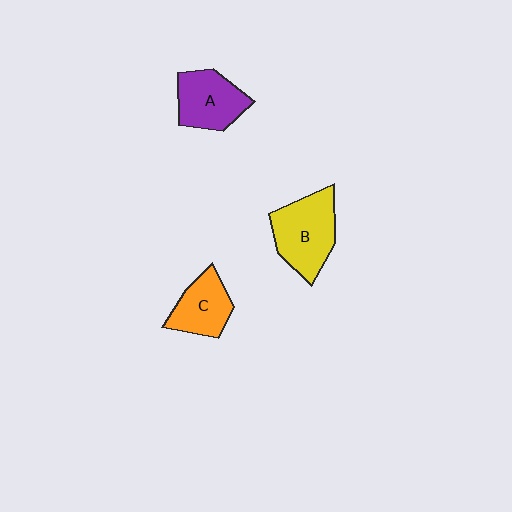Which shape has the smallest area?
Shape C (orange).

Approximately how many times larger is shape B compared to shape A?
Approximately 1.2 times.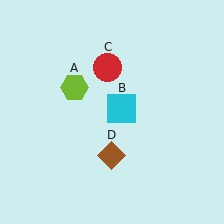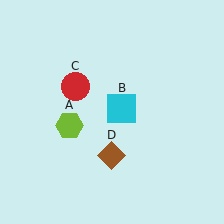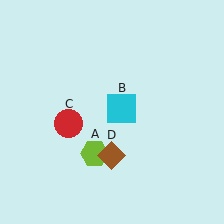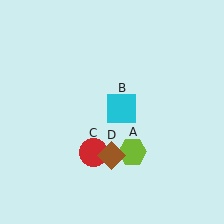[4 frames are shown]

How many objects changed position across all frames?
2 objects changed position: lime hexagon (object A), red circle (object C).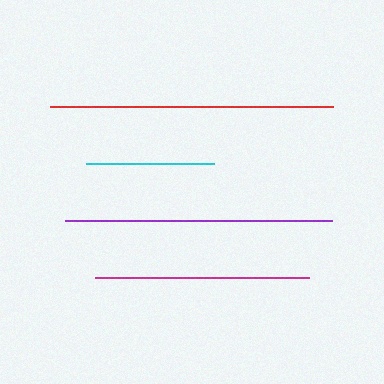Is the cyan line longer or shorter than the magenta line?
The magenta line is longer than the cyan line.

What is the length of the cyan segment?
The cyan segment is approximately 128 pixels long.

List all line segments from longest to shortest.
From longest to shortest: red, purple, magenta, cyan.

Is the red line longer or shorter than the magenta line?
The red line is longer than the magenta line.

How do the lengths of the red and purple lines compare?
The red and purple lines are approximately the same length.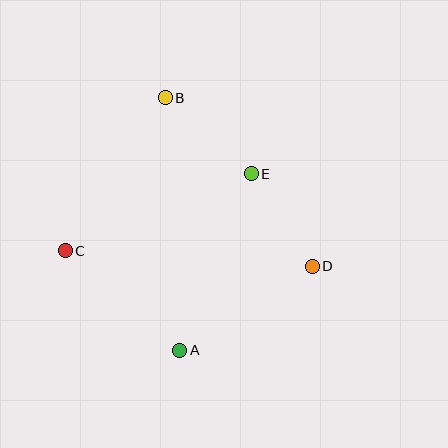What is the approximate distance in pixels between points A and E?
The distance between A and E is approximately 190 pixels.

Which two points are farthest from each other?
Points A and B are farthest from each other.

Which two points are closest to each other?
Points D and E are closest to each other.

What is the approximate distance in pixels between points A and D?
The distance between A and D is approximately 157 pixels.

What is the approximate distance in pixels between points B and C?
The distance between B and C is approximately 183 pixels.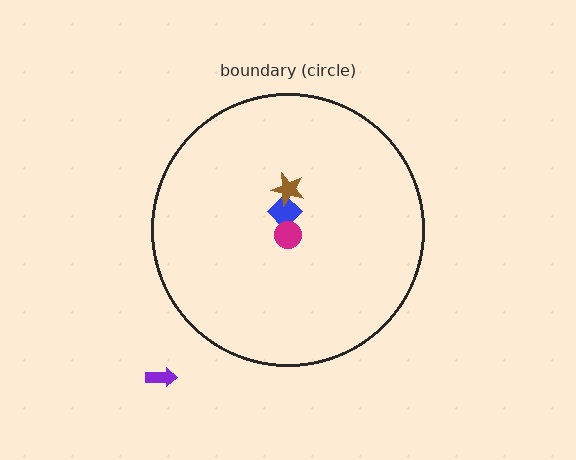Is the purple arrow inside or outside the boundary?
Outside.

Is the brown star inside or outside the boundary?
Inside.